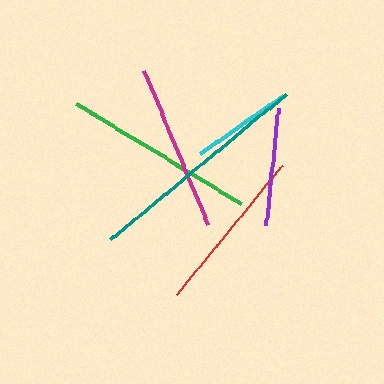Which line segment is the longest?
The teal line is the longest at approximately 228 pixels.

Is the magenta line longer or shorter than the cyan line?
The magenta line is longer than the cyan line.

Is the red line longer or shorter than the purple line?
The red line is longer than the purple line.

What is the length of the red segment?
The red segment is approximately 166 pixels long.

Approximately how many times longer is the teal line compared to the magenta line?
The teal line is approximately 1.4 times the length of the magenta line.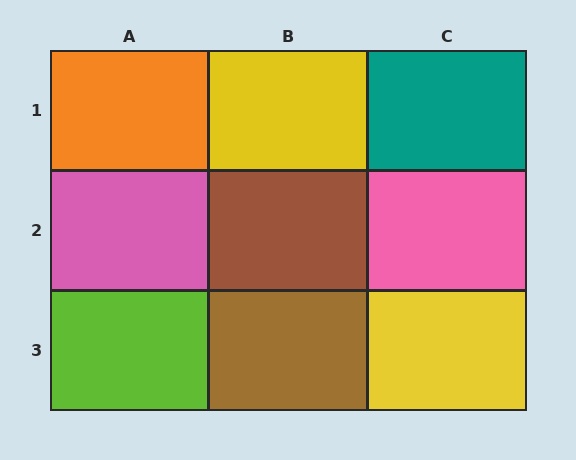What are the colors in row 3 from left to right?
Lime, brown, yellow.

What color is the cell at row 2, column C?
Pink.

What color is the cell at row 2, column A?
Pink.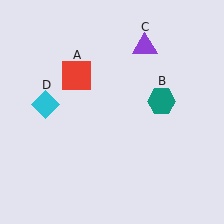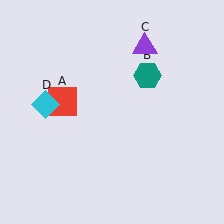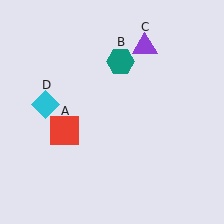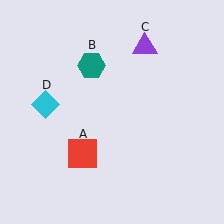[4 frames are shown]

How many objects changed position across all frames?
2 objects changed position: red square (object A), teal hexagon (object B).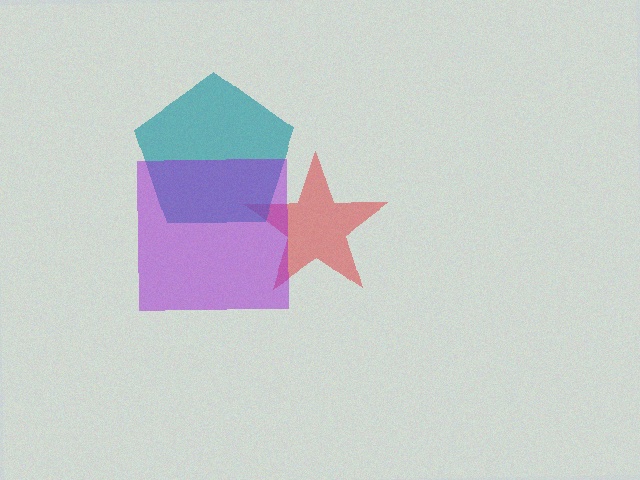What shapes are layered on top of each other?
The layered shapes are: a red star, a teal pentagon, a purple square.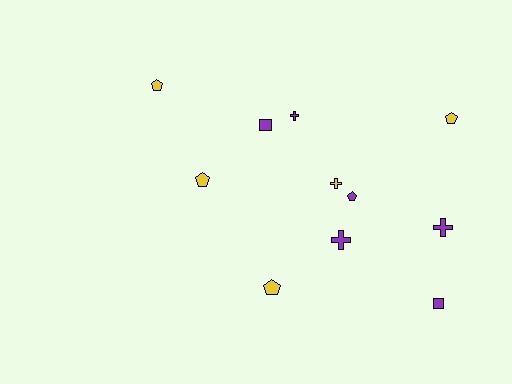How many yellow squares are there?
There are no yellow squares.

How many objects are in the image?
There are 11 objects.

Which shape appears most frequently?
Pentagon, with 5 objects.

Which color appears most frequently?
Purple, with 6 objects.